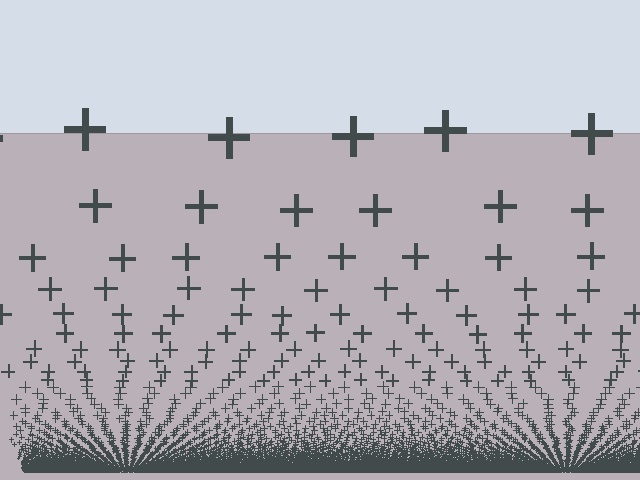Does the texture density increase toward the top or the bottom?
Density increases toward the bottom.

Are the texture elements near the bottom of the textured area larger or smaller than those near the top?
Smaller. The gradient is inverted — elements near the bottom are smaller and denser.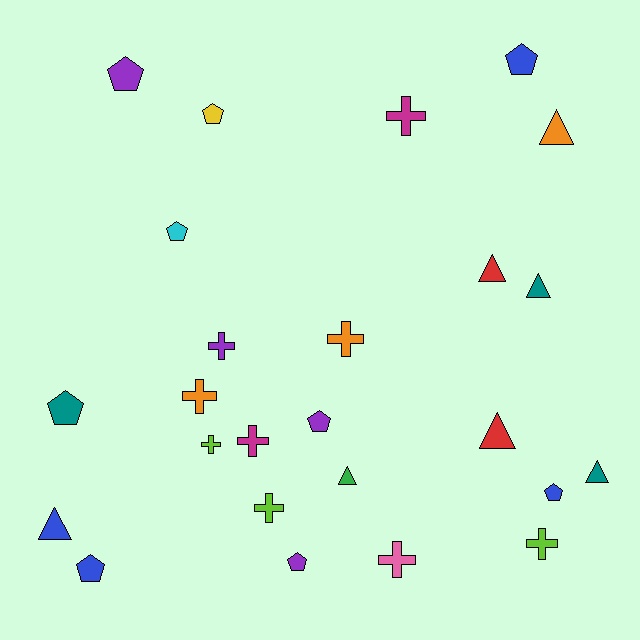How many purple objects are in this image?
There are 4 purple objects.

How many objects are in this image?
There are 25 objects.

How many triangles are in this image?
There are 7 triangles.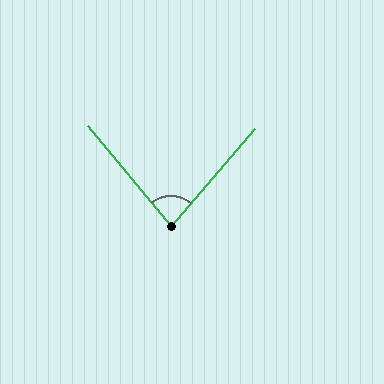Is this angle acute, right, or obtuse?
It is acute.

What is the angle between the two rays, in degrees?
Approximately 80 degrees.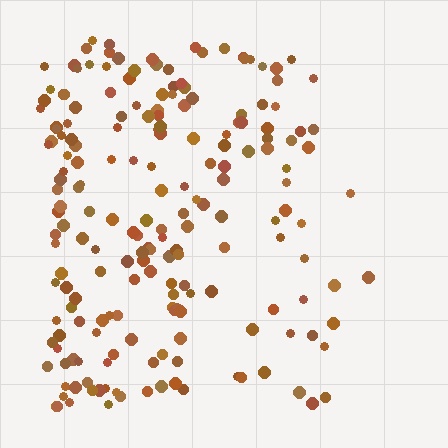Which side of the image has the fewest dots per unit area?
The right.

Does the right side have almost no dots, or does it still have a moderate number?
Still a moderate number, just noticeably fewer than the left.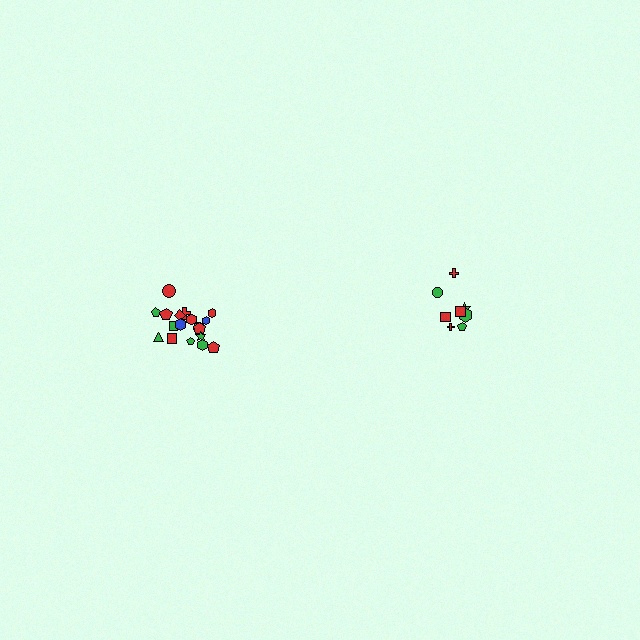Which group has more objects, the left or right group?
The left group.